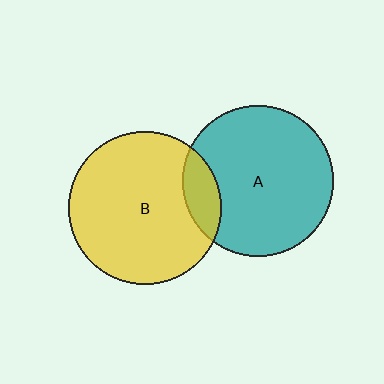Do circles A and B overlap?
Yes.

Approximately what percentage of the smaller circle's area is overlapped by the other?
Approximately 15%.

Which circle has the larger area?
Circle B (yellow).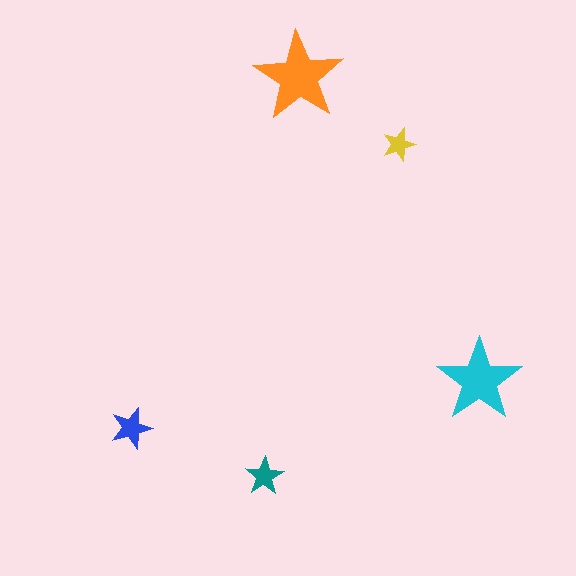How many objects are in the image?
There are 5 objects in the image.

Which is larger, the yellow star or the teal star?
The teal one.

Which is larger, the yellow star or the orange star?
The orange one.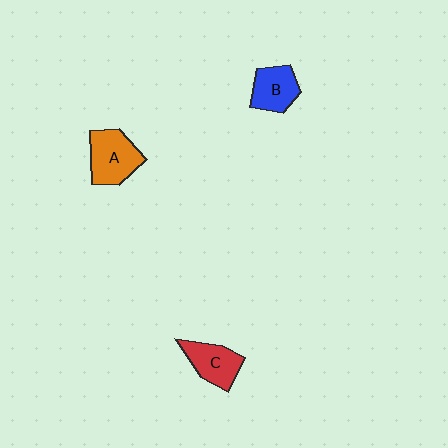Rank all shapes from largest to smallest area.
From largest to smallest: A (orange), C (red), B (blue).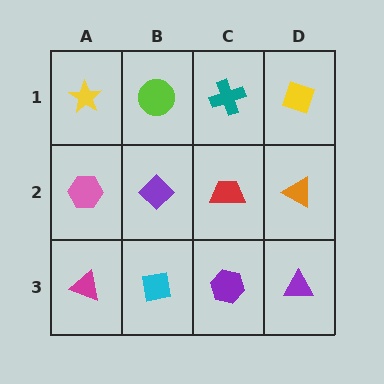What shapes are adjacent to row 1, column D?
An orange triangle (row 2, column D), a teal cross (row 1, column C).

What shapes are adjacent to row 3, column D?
An orange triangle (row 2, column D), a purple hexagon (row 3, column C).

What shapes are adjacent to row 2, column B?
A lime circle (row 1, column B), a cyan square (row 3, column B), a pink hexagon (row 2, column A), a red trapezoid (row 2, column C).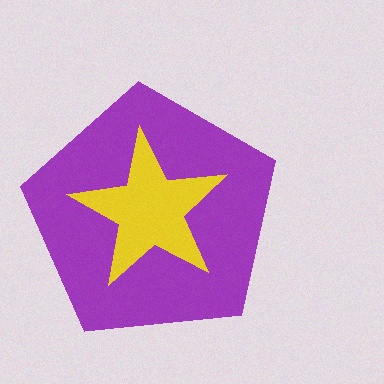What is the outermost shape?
The purple pentagon.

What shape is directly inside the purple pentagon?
The yellow star.